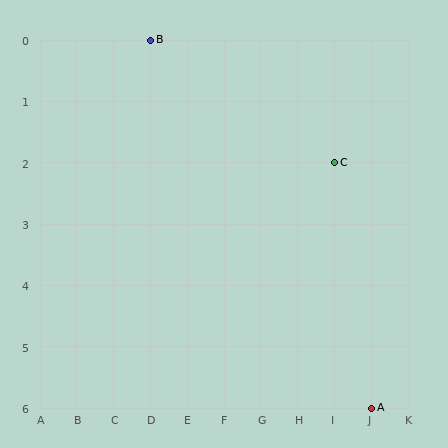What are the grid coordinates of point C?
Point C is at grid coordinates (I, 2).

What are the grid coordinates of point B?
Point B is at grid coordinates (D, 0).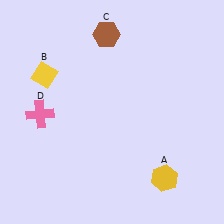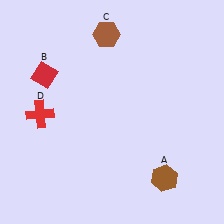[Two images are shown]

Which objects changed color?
A changed from yellow to brown. B changed from yellow to red. D changed from pink to red.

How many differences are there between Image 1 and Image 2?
There are 3 differences between the two images.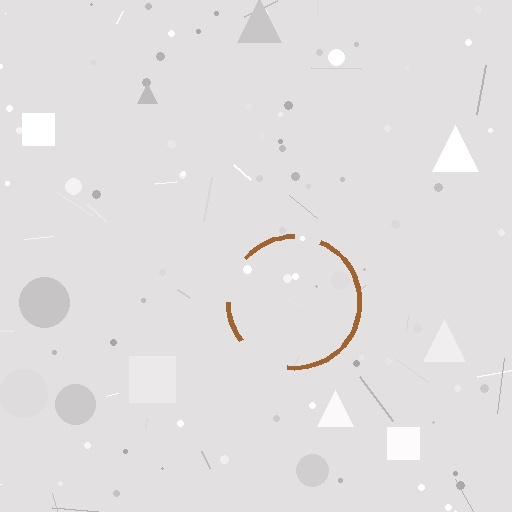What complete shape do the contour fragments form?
The contour fragments form a circle.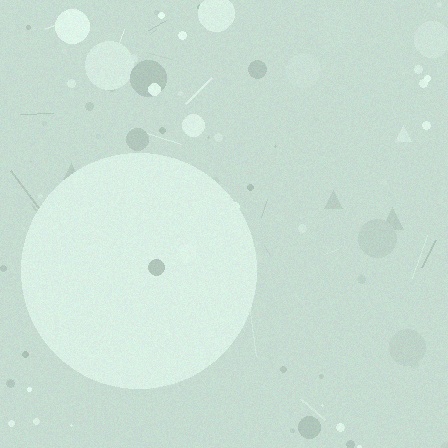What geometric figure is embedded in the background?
A circle is embedded in the background.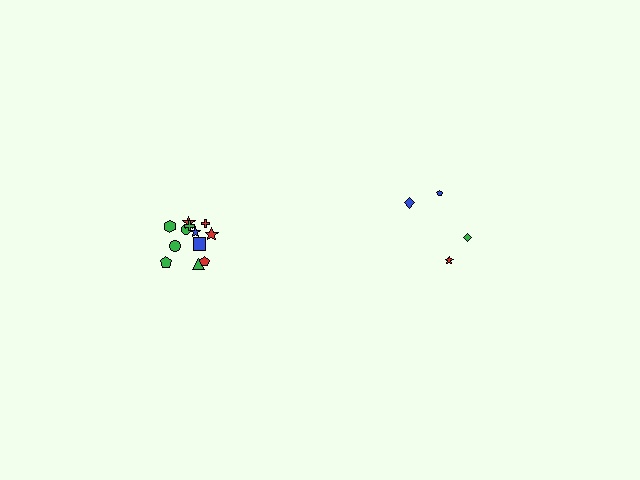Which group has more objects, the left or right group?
The left group.